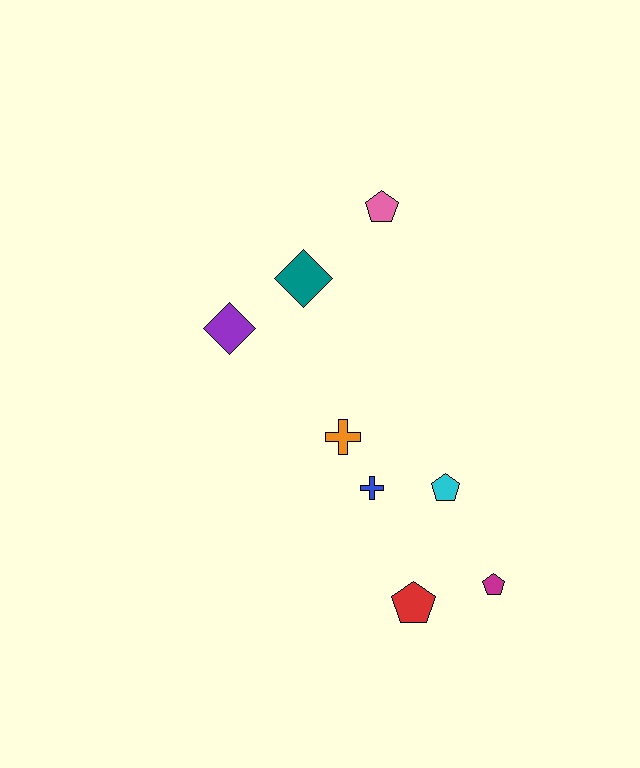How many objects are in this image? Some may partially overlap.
There are 8 objects.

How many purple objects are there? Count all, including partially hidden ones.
There is 1 purple object.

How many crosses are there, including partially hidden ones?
There are 2 crosses.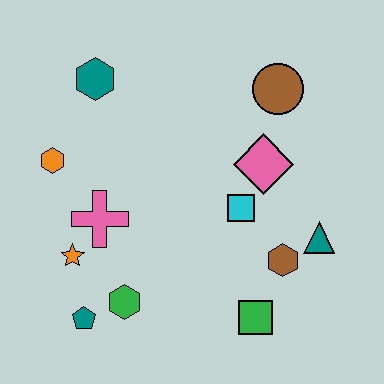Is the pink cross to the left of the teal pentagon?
No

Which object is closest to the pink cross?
The orange star is closest to the pink cross.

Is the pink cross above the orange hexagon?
No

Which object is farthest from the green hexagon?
The brown circle is farthest from the green hexagon.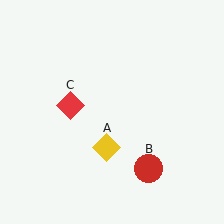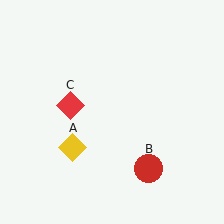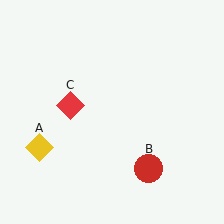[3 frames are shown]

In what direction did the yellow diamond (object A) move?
The yellow diamond (object A) moved left.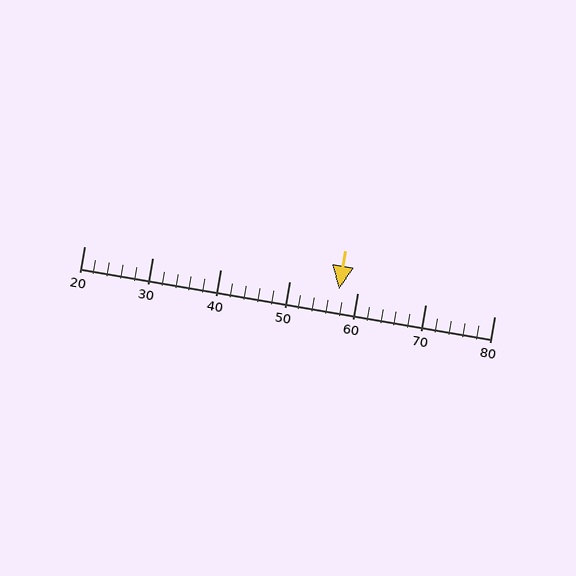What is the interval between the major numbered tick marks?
The major tick marks are spaced 10 units apart.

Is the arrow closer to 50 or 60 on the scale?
The arrow is closer to 60.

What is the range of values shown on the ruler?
The ruler shows values from 20 to 80.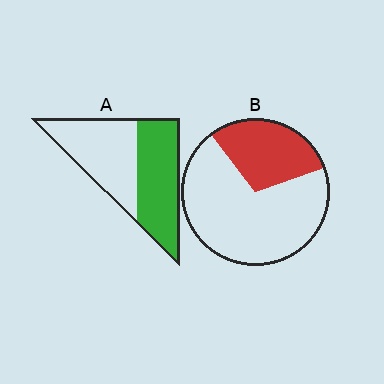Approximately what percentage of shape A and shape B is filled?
A is approximately 50% and B is approximately 30%.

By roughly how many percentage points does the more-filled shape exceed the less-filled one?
By roughly 20 percentage points (A over B).